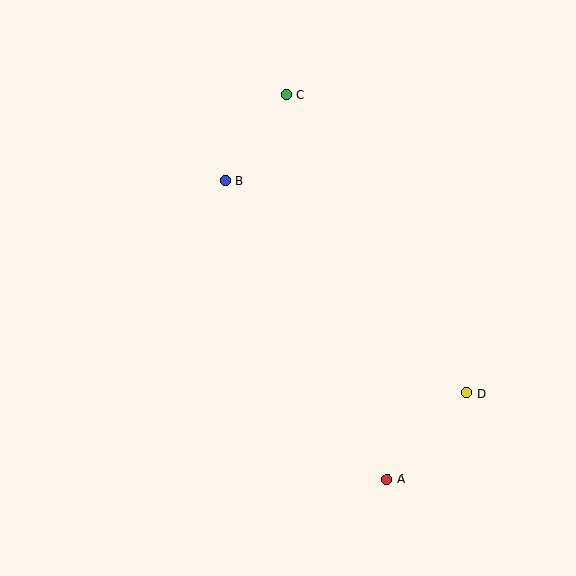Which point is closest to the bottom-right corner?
Point A is closest to the bottom-right corner.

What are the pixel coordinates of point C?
Point C is at (286, 94).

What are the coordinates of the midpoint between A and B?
The midpoint between A and B is at (306, 330).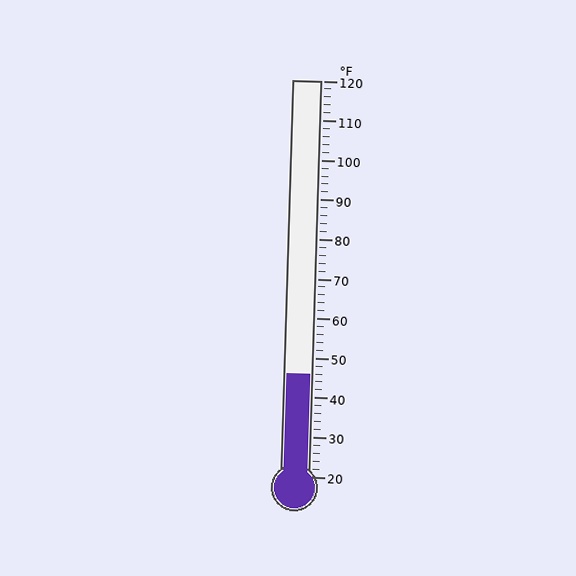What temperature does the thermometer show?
The thermometer shows approximately 46°F.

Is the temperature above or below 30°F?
The temperature is above 30°F.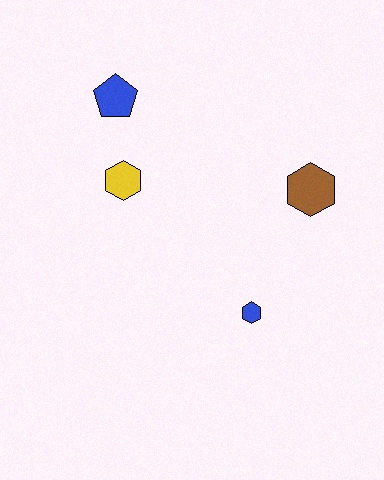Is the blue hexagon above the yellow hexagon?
No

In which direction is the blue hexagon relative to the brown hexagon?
The blue hexagon is below the brown hexagon.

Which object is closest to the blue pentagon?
The yellow hexagon is closest to the blue pentagon.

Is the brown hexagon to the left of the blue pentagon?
No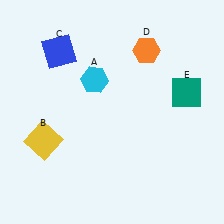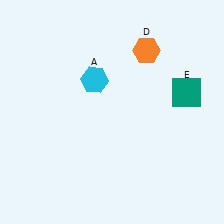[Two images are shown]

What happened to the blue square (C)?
The blue square (C) was removed in Image 2. It was in the top-left area of Image 1.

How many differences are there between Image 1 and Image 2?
There are 2 differences between the two images.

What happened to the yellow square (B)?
The yellow square (B) was removed in Image 2. It was in the bottom-left area of Image 1.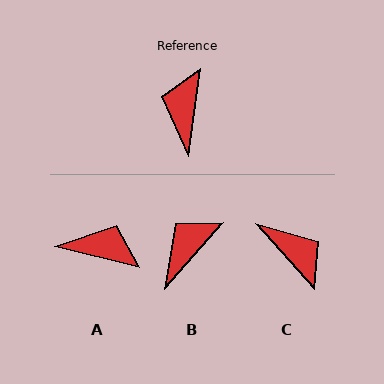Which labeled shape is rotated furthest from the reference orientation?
C, about 131 degrees away.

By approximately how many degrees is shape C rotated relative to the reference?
Approximately 131 degrees clockwise.